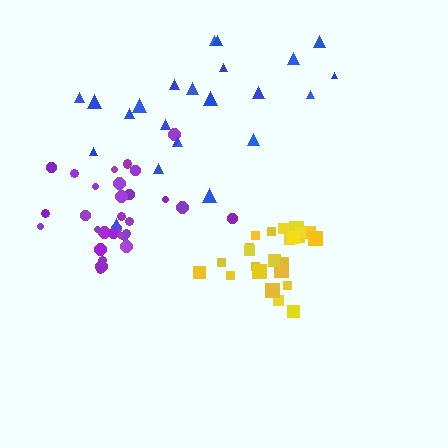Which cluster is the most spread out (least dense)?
Blue.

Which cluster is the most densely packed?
Yellow.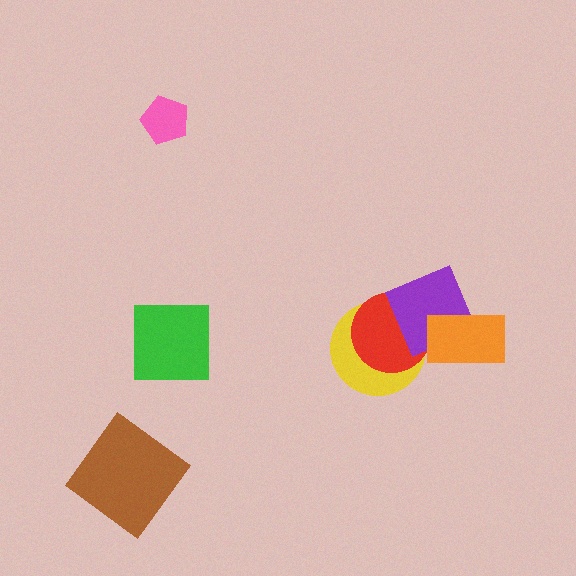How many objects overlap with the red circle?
2 objects overlap with the red circle.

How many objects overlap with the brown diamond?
0 objects overlap with the brown diamond.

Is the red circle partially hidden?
Yes, it is partially covered by another shape.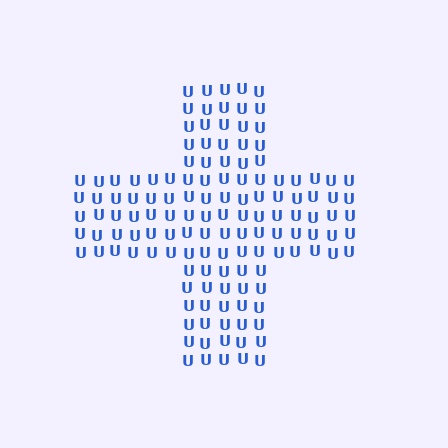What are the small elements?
The small elements are letter U's.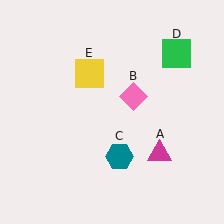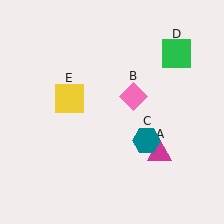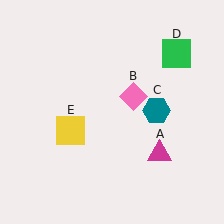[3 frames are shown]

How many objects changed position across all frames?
2 objects changed position: teal hexagon (object C), yellow square (object E).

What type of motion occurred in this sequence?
The teal hexagon (object C), yellow square (object E) rotated counterclockwise around the center of the scene.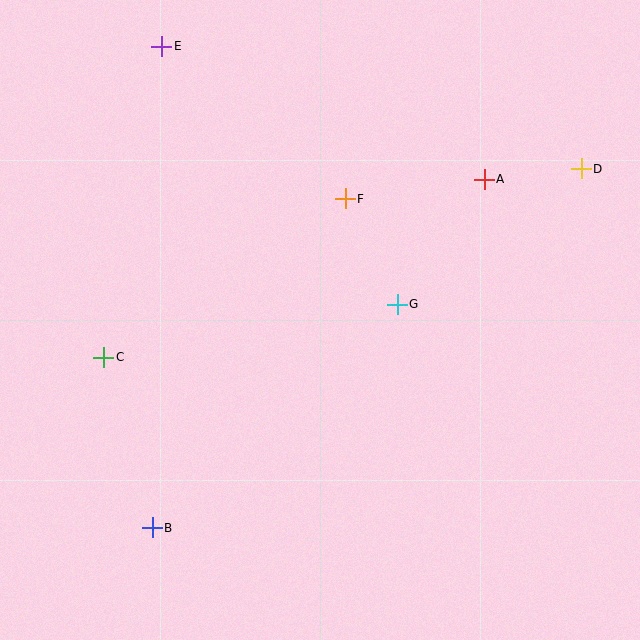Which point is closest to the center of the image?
Point G at (397, 304) is closest to the center.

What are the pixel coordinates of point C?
Point C is at (104, 357).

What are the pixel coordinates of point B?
Point B is at (152, 528).